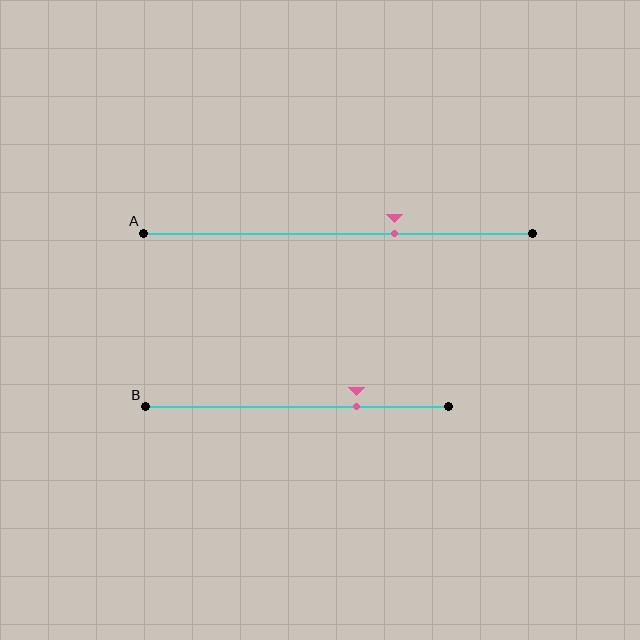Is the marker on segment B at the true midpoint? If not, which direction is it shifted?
No, the marker on segment B is shifted to the right by about 20% of the segment length.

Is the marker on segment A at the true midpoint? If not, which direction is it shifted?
No, the marker on segment A is shifted to the right by about 15% of the segment length.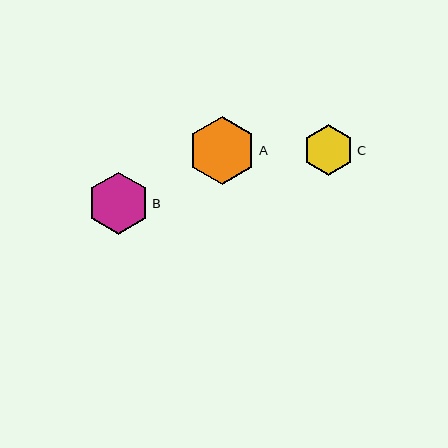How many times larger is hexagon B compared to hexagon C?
Hexagon B is approximately 1.2 times the size of hexagon C.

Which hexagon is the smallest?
Hexagon C is the smallest with a size of approximately 51 pixels.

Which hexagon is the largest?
Hexagon A is the largest with a size of approximately 69 pixels.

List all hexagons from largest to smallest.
From largest to smallest: A, B, C.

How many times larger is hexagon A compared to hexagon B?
Hexagon A is approximately 1.1 times the size of hexagon B.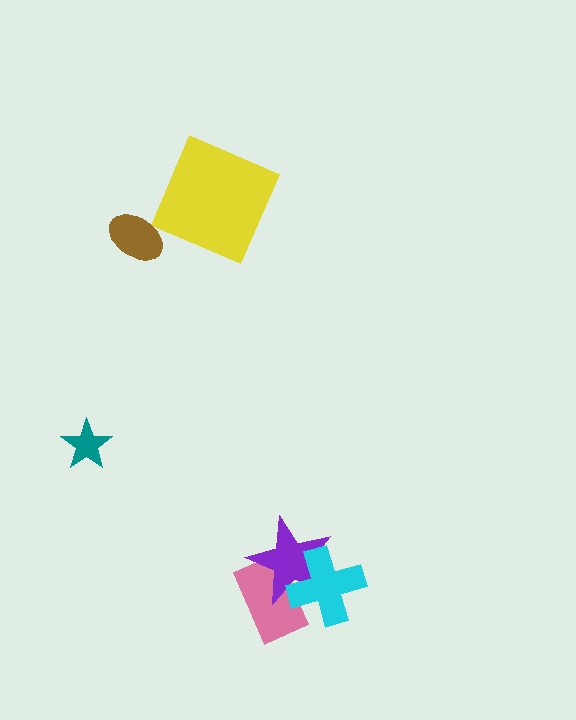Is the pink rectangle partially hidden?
Yes, it is partially covered by another shape.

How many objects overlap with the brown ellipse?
0 objects overlap with the brown ellipse.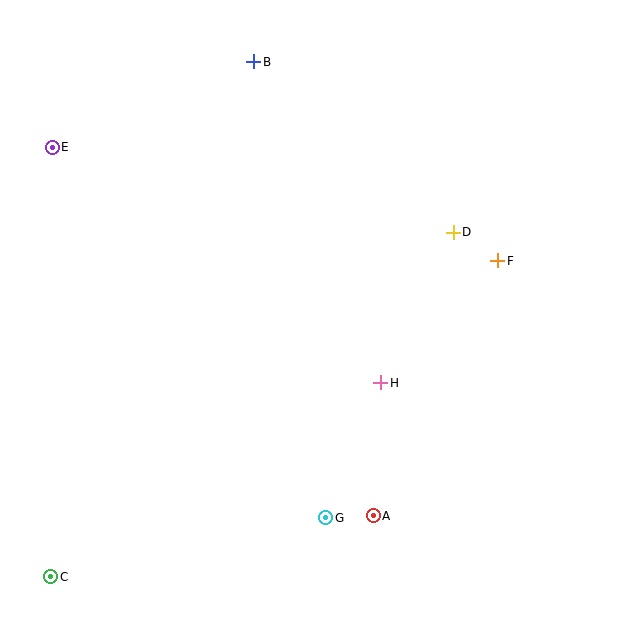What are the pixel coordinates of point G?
Point G is at (326, 518).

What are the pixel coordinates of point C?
Point C is at (51, 577).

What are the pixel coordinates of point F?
Point F is at (498, 261).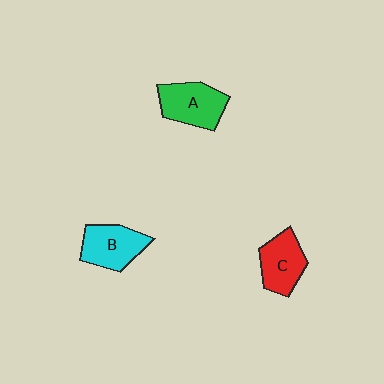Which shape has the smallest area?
Shape C (red).